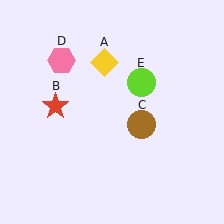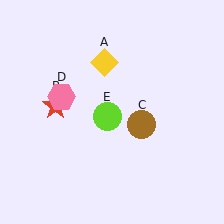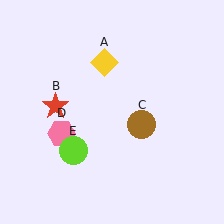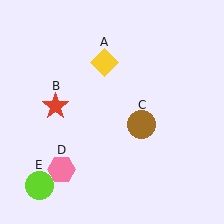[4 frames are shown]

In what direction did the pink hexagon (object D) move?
The pink hexagon (object D) moved down.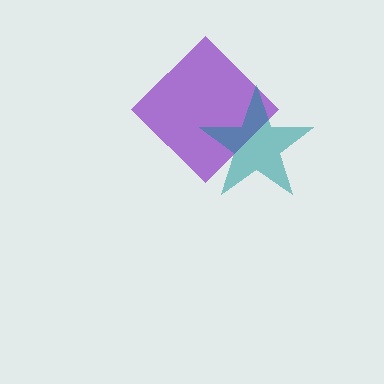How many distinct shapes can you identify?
There are 2 distinct shapes: a purple diamond, a teal star.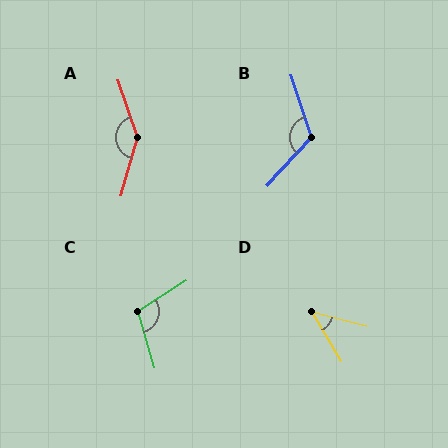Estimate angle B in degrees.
Approximately 119 degrees.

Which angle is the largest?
A, at approximately 146 degrees.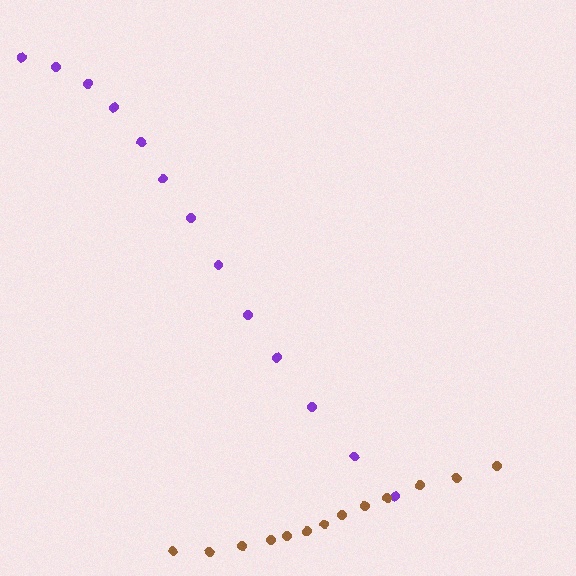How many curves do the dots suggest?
There are 2 distinct paths.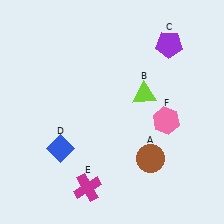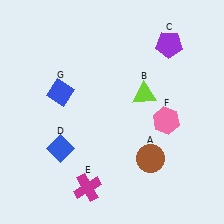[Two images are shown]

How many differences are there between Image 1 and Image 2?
There is 1 difference between the two images.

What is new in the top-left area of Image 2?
A blue diamond (G) was added in the top-left area of Image 2.